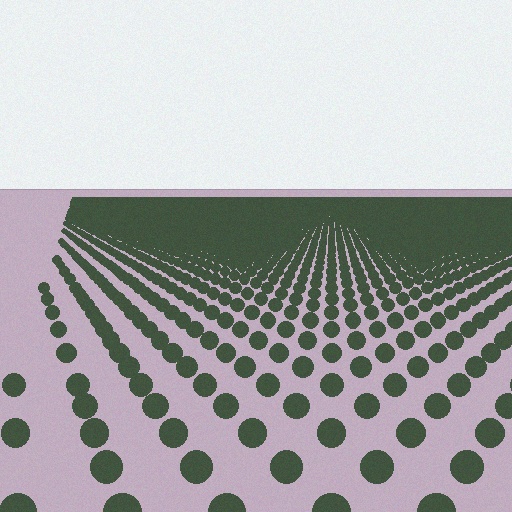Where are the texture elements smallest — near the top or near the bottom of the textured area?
Near the top.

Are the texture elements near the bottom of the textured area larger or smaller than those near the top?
Larger. Near the bottom, elements are closer to the viewer and appear at a bigger on-screen size.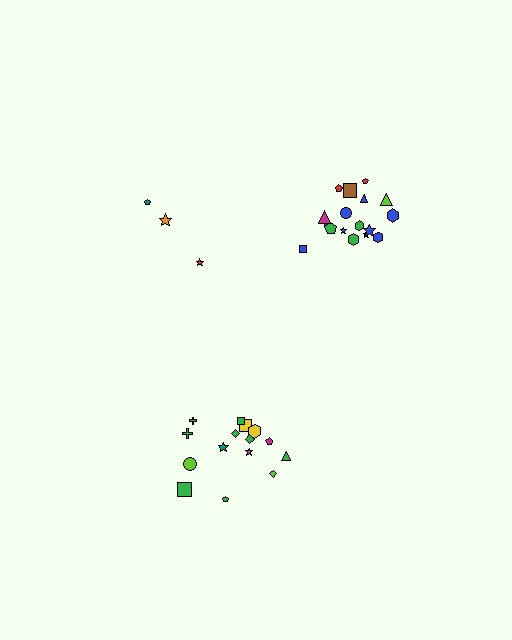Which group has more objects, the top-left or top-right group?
The top-right group.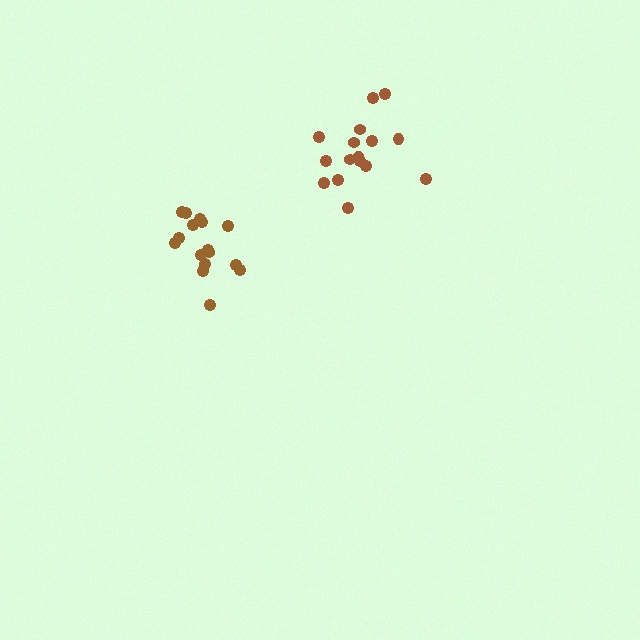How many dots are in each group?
Group 1: 16 dots, Group 2: 16 dots (32 total).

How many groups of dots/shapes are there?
There are 2 groups.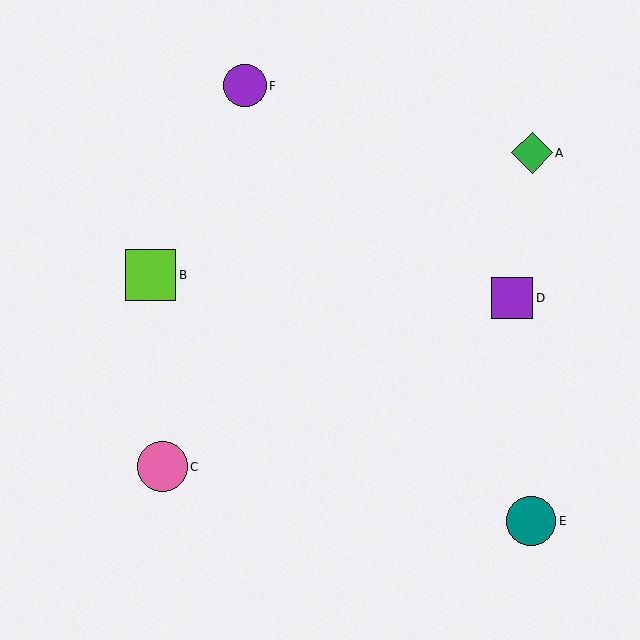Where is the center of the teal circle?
The center of the teal circle is at (531, 521).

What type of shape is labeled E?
Shape E is a teal circle.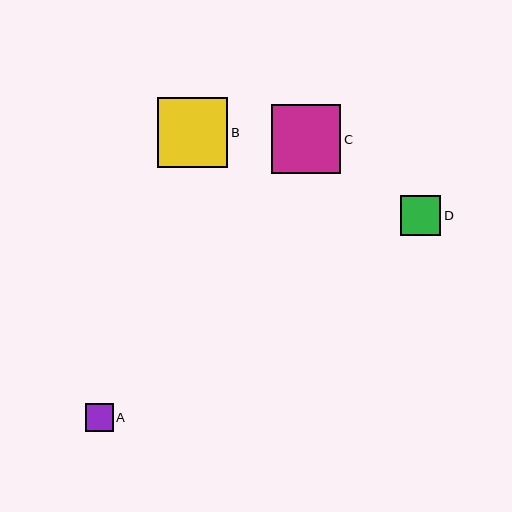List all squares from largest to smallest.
From largest to smallest: B, C, D, A.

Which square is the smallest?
Square A is the smallest with a size of approximately 28 pixels.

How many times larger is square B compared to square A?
Square B is approximately 2.5 times the size of square A.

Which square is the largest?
Square B is the largest with a size of approximately 70 pixels.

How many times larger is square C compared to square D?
Square C is approximately 1.7 times the size of square D.